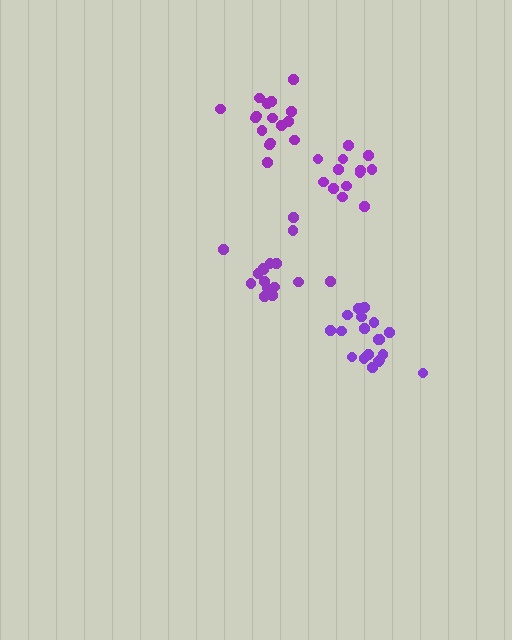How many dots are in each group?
Group 1: 19 dots, Group 2: 16 dots, Group 3: 16 dots, Group 4: 13 dots (64 total).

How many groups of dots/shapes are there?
There are 4 groups.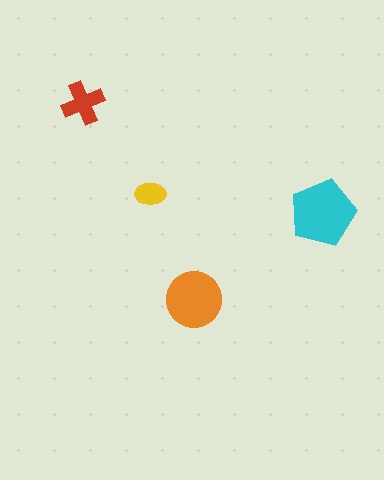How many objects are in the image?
There are 4 objects in the image.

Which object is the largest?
The cyan pentagon.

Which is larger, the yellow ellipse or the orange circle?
The orange circle.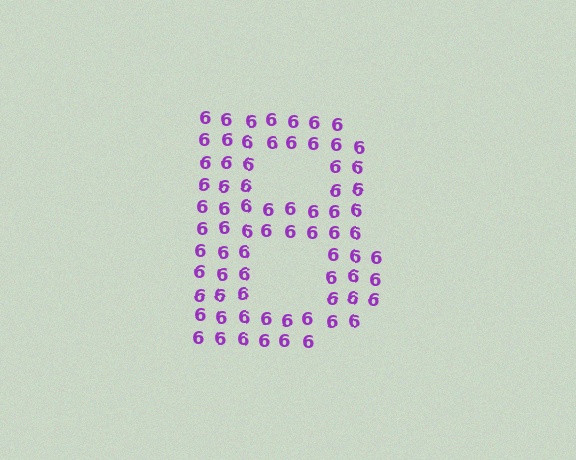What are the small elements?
The small elements are digit 6's.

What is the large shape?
The large shape is the letter B.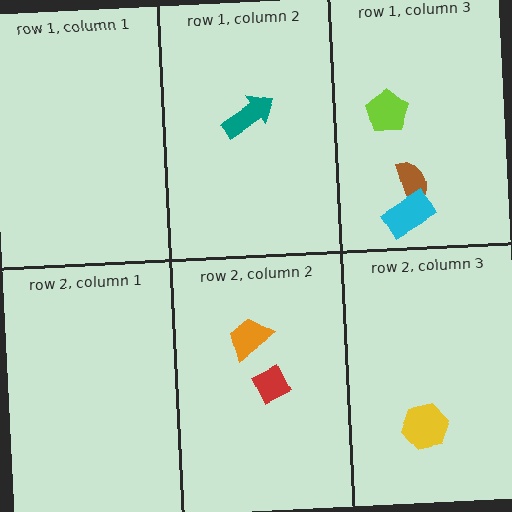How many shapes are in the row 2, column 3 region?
1.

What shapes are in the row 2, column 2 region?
The red diamond, the orange trapezoid.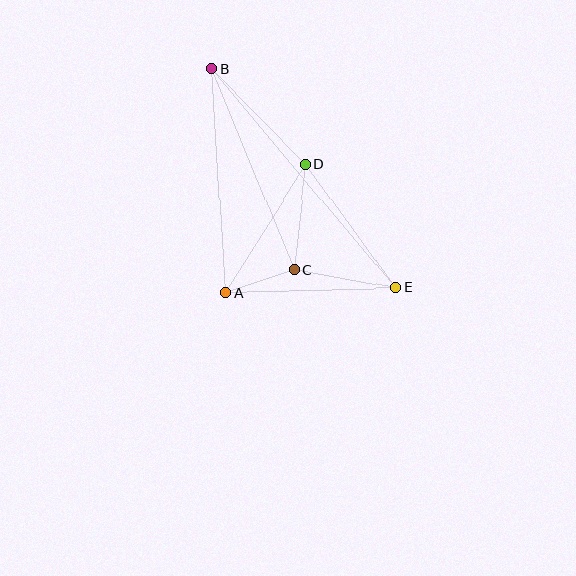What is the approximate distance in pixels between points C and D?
The distance between C and D is approximately 106 pixels.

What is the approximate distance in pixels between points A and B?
The distance between A and B is approximately 225 pixels.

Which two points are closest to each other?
Points A and C are closest to each other.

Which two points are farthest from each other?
Points B and E are farthest from each other.